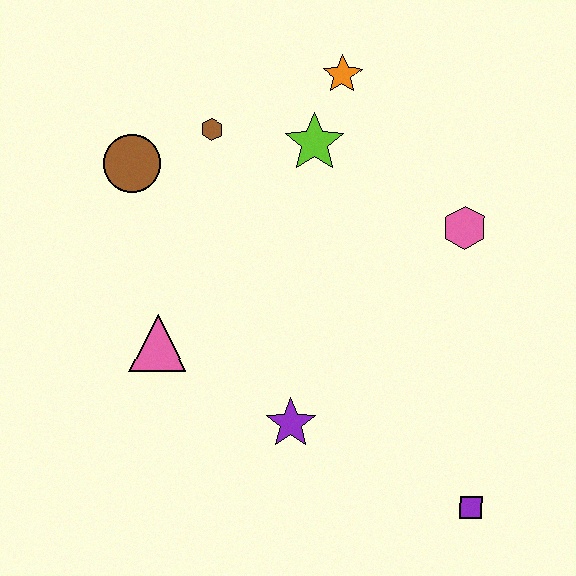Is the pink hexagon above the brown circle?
No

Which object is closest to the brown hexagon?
The brown circle is closest to the brown hexagon.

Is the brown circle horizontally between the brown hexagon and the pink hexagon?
No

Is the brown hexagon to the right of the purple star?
No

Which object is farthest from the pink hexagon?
The brown circle is farthest from the pink hexagon.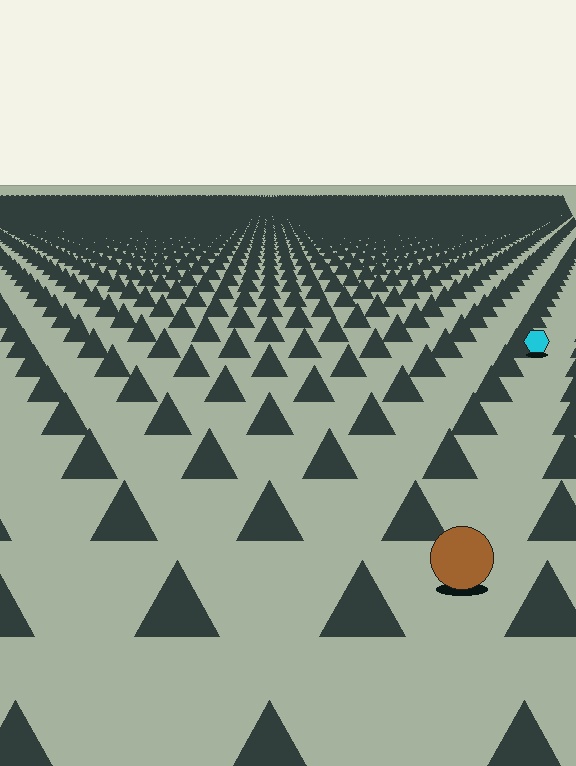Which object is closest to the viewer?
The brown circle is closest. The texture marks near it are larger and more spread out.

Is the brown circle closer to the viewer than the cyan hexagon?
Yes. The brown circle is closer — you can tell from the texture gradient: the ground texture is coarser near it.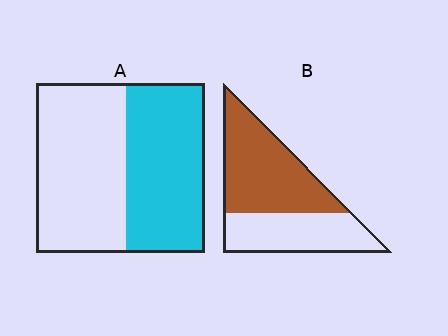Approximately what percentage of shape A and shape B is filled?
A is approximately 45% and B is approximately 60%.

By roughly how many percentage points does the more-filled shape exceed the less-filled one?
By roughly 10 percentage points (B over A).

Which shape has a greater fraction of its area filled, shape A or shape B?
Shape B.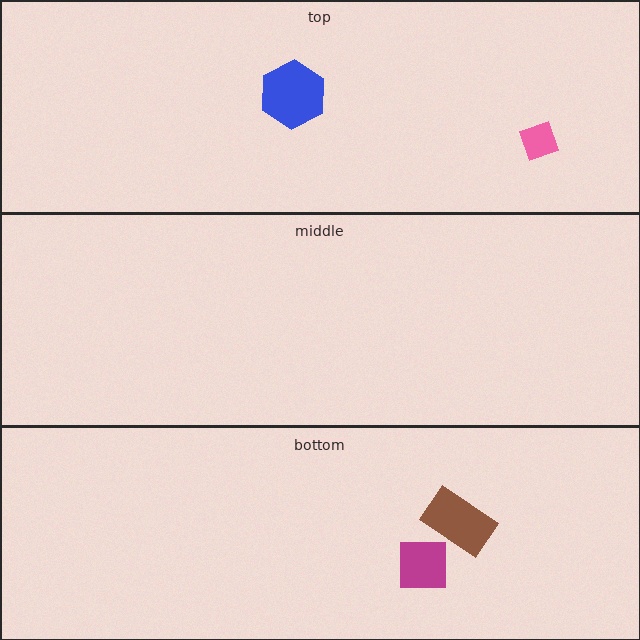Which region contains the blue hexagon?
The top region.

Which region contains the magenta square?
The bottom region.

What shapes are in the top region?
The blue hexagon, the pink diamond.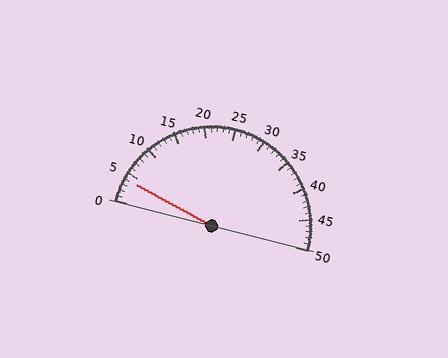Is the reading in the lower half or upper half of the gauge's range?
The reading is in the lower half of the range (0 to 50).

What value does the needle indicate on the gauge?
The needle indicates approximately 4.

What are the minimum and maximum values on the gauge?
The gauge ranges from 0 to 50.